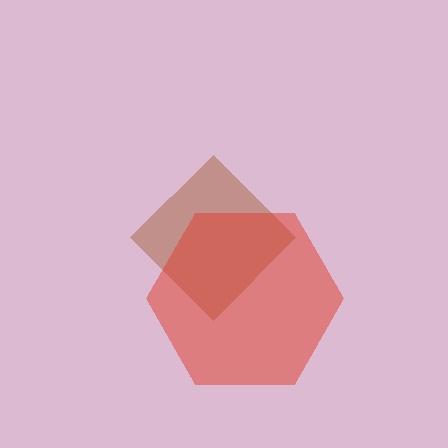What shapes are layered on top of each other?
The layered shapes are: a brown diamond, a red hexagon.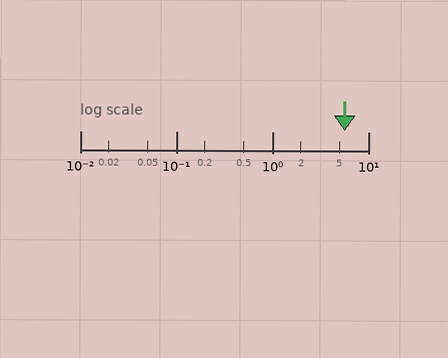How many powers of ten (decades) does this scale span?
The scale spans 3 decades, from 0.01 to 10.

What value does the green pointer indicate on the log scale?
The pointer indicates approximately 5.7.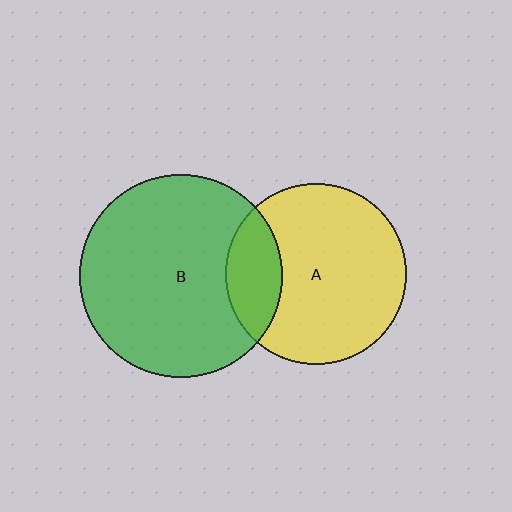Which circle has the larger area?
Circle B (green).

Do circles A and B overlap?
Yes.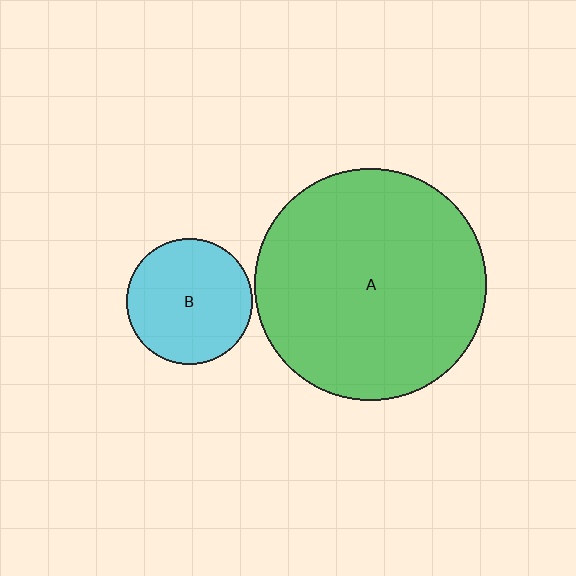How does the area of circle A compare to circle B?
Approximately 3.4 times.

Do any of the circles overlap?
No, none of the circles overlap.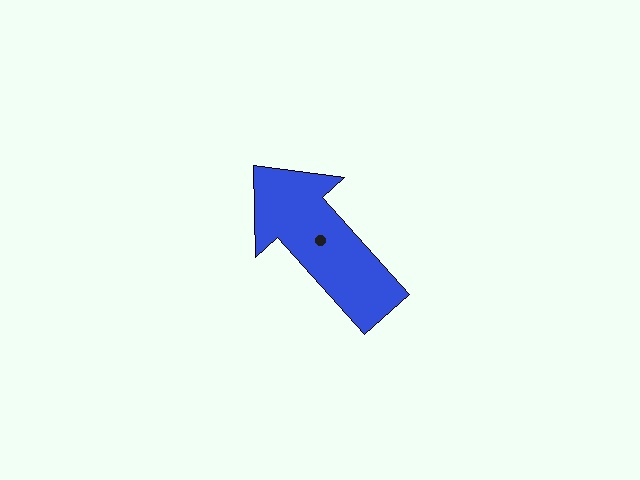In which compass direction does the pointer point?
Northwest.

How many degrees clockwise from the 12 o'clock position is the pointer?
Approximately 318 degrees.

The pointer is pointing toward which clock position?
Roughly 11 o'clock.